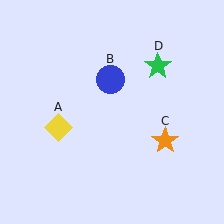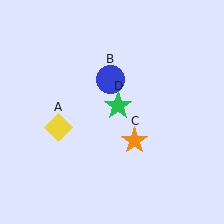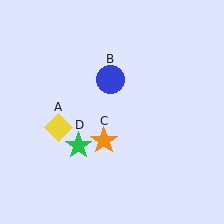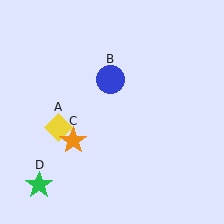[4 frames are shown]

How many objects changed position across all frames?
2 objects changed position: orange star (object C), green star (object D).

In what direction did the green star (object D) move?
The green star (object D) moved down and to the left.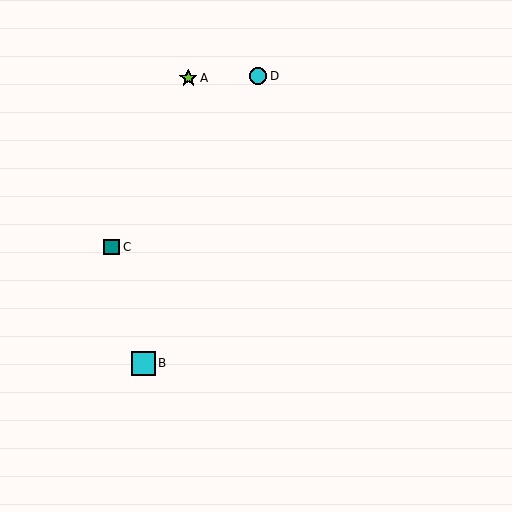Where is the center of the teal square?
The center of the teal square is at (112, 247).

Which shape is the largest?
The cyan square (labeled B) is the largest.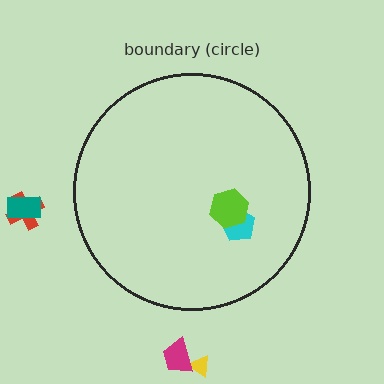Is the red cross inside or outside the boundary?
Outside.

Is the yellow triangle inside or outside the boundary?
Outside.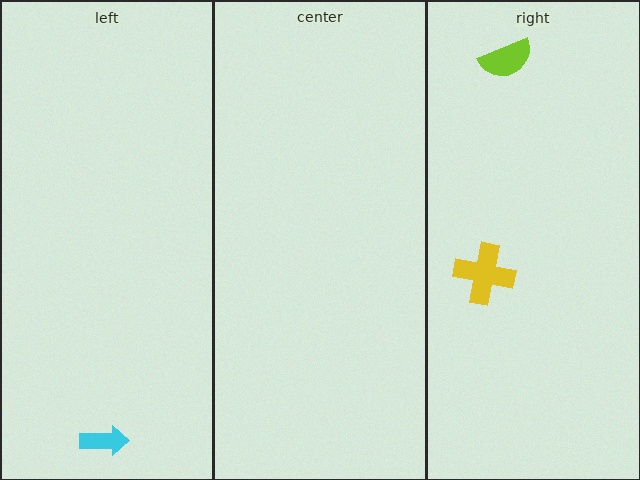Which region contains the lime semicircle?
The right region.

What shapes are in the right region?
The yellow cross, the lime semicircle.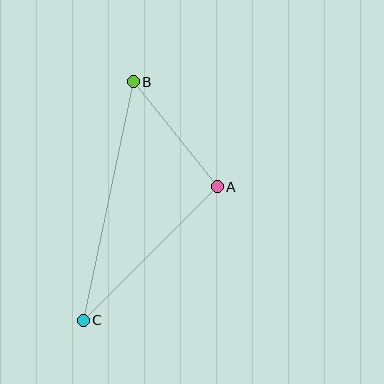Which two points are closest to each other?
Points A and B are closest to each other.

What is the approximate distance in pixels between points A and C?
The distance between A and C is approximately 189 pixels.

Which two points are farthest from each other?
Points B and C are farthest from each other.